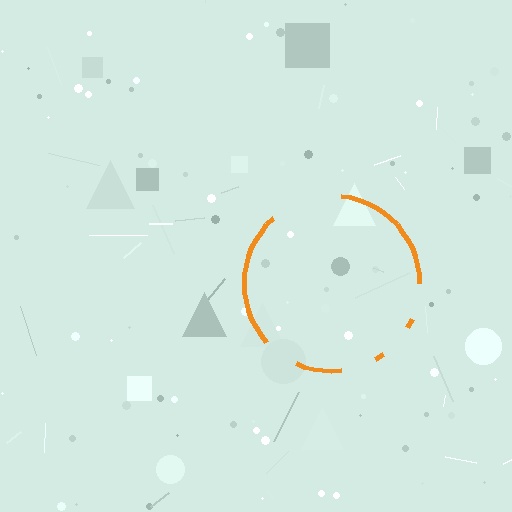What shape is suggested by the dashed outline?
The dashed outline suggests a circle.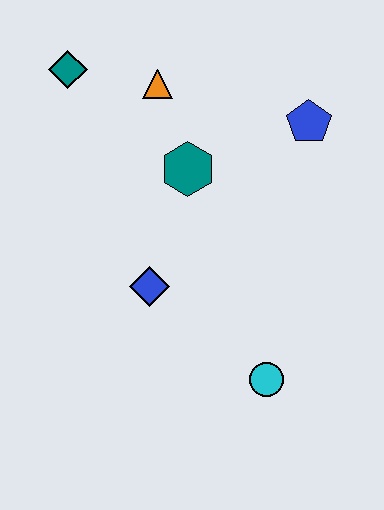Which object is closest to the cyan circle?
The blue diamond is closest to the cyan circle.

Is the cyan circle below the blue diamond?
Yes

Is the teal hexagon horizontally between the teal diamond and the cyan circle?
Yes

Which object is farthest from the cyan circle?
The teal diamond is farthest from the cyan circle.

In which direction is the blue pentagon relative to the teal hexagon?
The blue pentagon is to the right of the teal hexagon.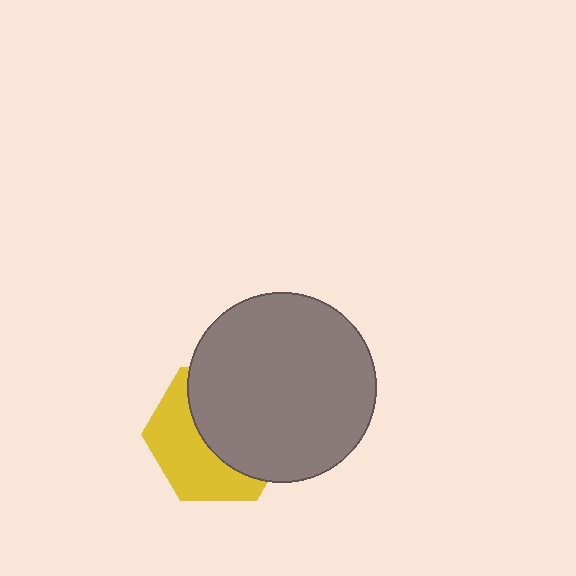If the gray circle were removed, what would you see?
You would see the complete yellow hexagon.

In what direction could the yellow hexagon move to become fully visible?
The yellow hexagon could move toward the lower-left. That would shift it out from behind the gray circle entirely.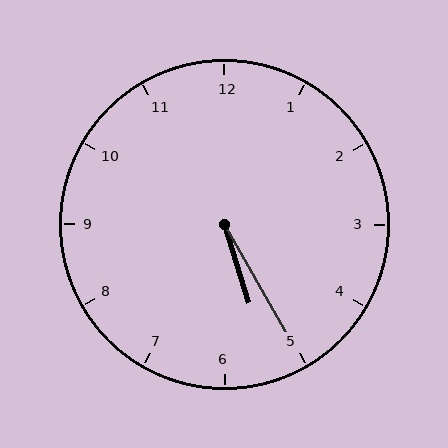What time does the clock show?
5:25.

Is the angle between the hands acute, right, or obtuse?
It is acute.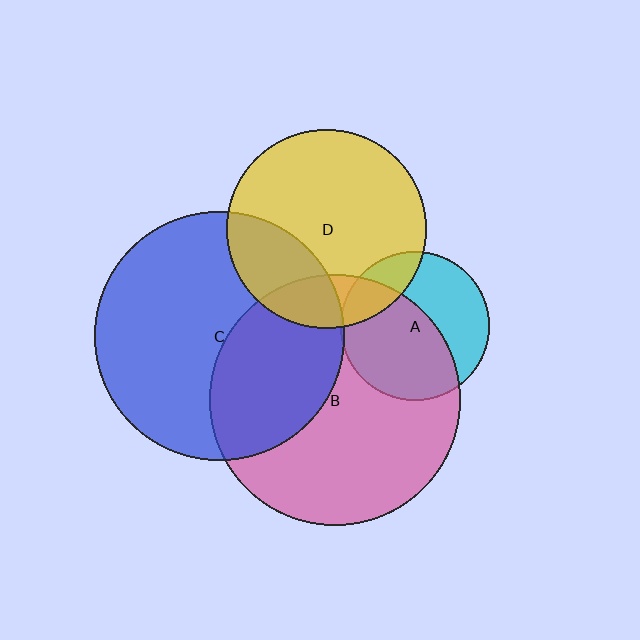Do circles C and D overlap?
Yes.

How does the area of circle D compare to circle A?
Approximately 1.8 times.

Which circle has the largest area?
Circle B (pink).